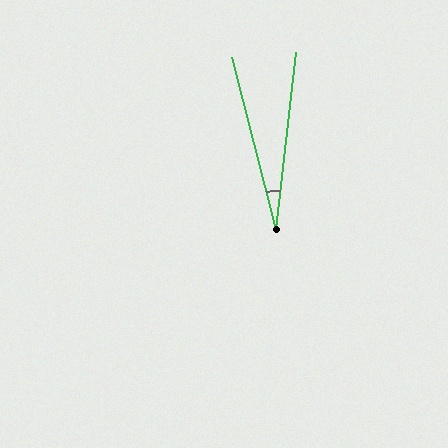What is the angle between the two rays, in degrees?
Approximately 21 degrees.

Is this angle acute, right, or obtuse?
It is acute.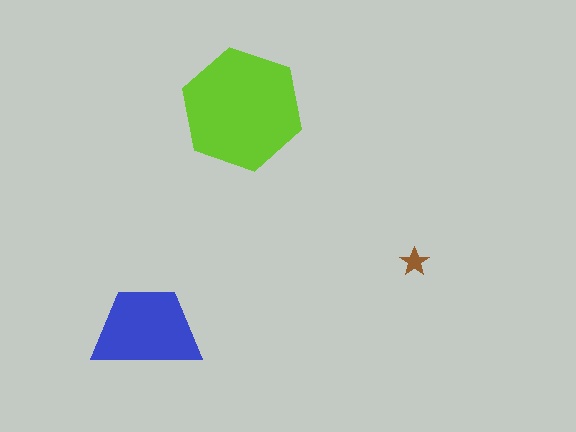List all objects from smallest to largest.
The brown star, the blue trapezoid, the lime hexagon.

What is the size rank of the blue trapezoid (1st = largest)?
2nd.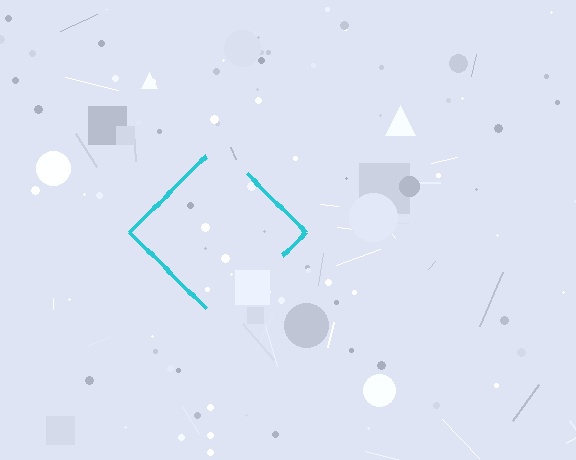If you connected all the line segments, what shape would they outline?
They would outline a diamond.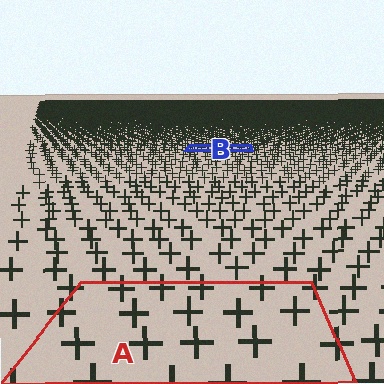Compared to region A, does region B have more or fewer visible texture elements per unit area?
Region B has more texture elements per unit area — they are packed more densely because it is farther away.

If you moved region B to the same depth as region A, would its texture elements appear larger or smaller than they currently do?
They would appear larger. At a closer depth, the same texture elements are projected at a bigger on-screen size.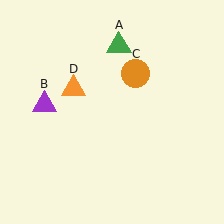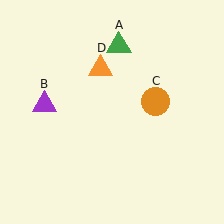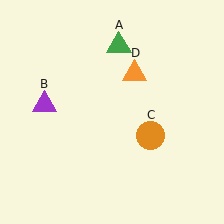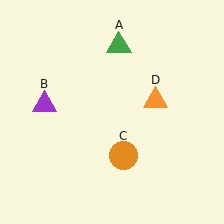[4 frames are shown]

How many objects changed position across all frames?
2 objects changed position: orange circle (object C), orange triangle (object D).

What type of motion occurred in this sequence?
The orange circle (object C), orange triangle (object D) rotated clockwise around the center of the scene.